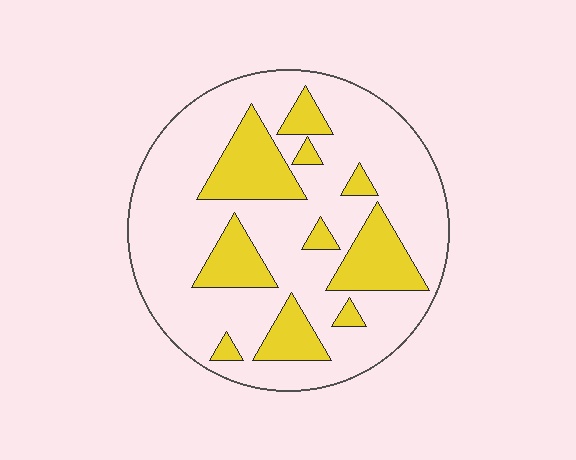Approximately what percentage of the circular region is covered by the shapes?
Approximately 25%.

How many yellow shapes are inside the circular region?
10.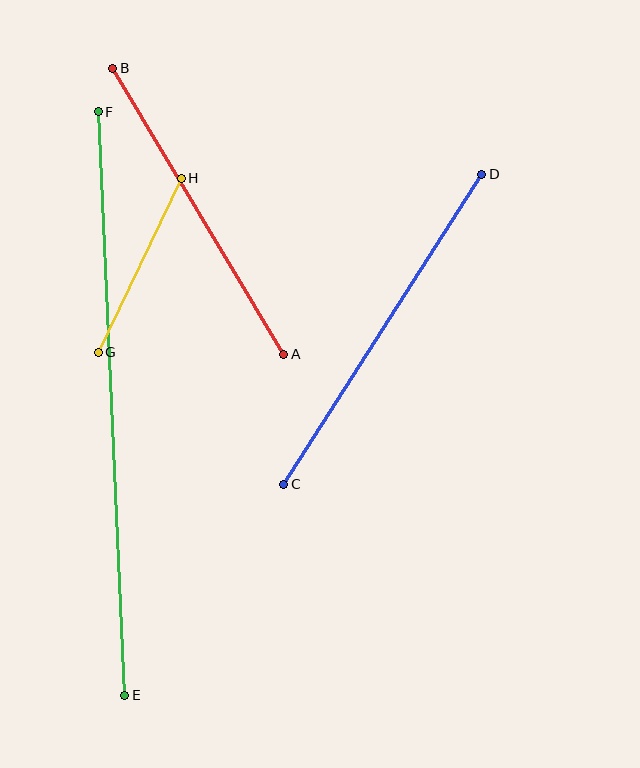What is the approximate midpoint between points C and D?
The midpoint is at approximately (383, 329) pixels.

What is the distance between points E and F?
The distance is approximately 584 pixels.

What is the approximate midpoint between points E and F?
The midpoint is at approximately (112, 404) pixels.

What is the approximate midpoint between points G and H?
The midpoint is at approximately (140, 265) pixels.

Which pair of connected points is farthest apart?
Points E and F are farthest apart.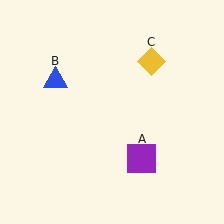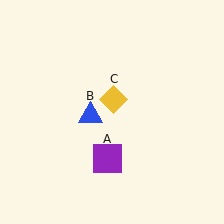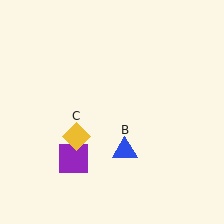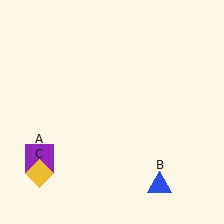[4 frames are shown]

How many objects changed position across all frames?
3 objects changed position: purple square (object A), blue triangle (object B), yellow diamond (object C).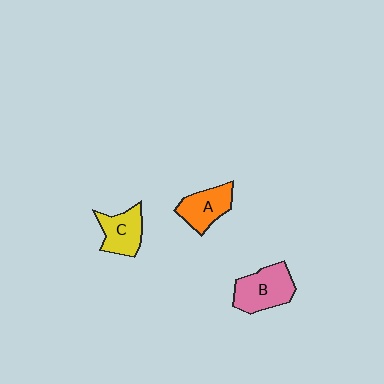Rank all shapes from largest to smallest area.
From largest to smallest: B (pink), A (orange), C (yellow).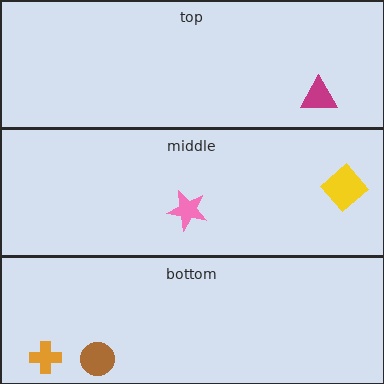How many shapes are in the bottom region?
2.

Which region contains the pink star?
The middle region.